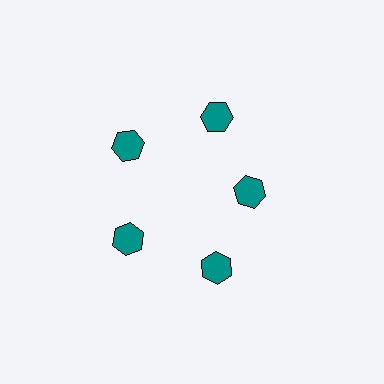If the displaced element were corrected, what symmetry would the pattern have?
It would have 5-fold rotational symmetry — the pattern would map onto itself every 72 degrees.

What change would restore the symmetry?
The symmetry would be restored by moving it outward, back onto the ring so that all 5 hexagons sit at equal angles and equal distance from the center.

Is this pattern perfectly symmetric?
No. The 5 teal hexagons are arranged in a ring, but one element near the 3 o'clock position is pulled inward toward the center, breaking the 5-fold rotational symmetry.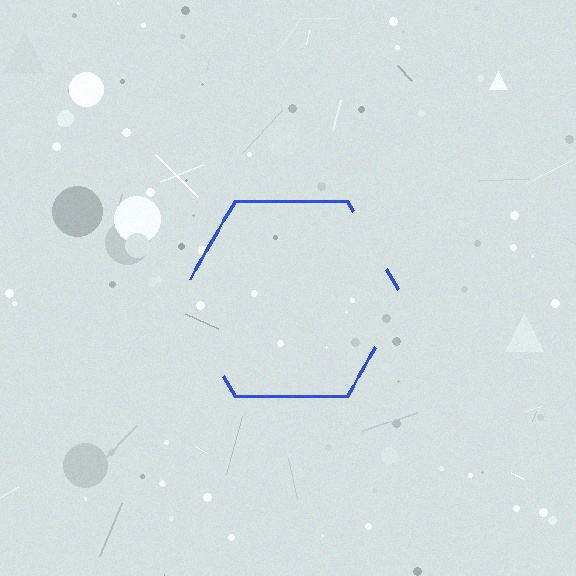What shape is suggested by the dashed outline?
The dashed outline suggests a hexagon.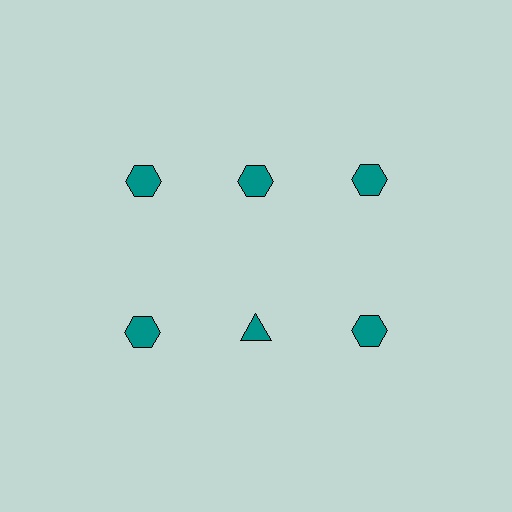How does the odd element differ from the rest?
It has a different shape: triangle instead of hexagon.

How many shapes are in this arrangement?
There are 6 shapes arranged in a grid pattern.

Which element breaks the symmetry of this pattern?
The teal triangle in the second row, second from left column breaks the symmetry. All other shapes are teal hexagons.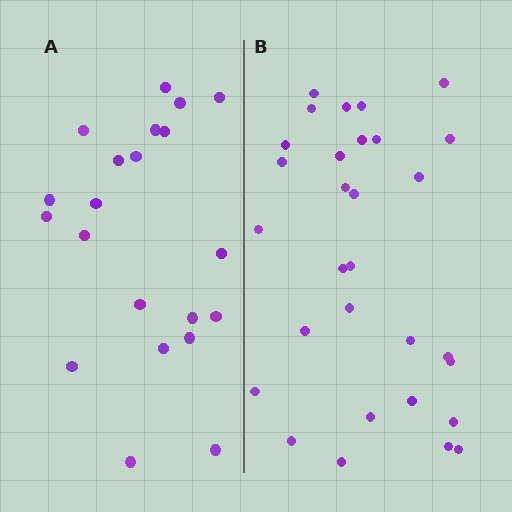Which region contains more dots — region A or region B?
Region B (the right region) has more dots.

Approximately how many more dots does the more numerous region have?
Region B has roughly 8 or so more dots than region A.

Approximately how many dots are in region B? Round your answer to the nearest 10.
About 30 dots.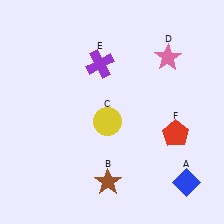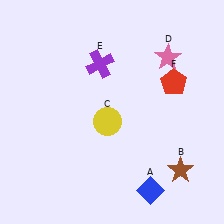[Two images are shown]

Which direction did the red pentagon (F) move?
The red pentagon (F) moved up.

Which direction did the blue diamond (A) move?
The blue diamond (A) moved left.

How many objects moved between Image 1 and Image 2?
3 objects moved between the two images.